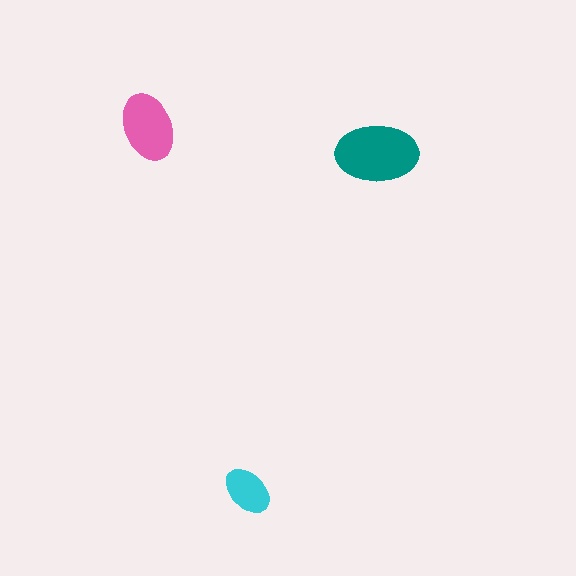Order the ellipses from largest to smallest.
the teal one, the pink one, the cyan one.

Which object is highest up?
The pink ellipse is topmost.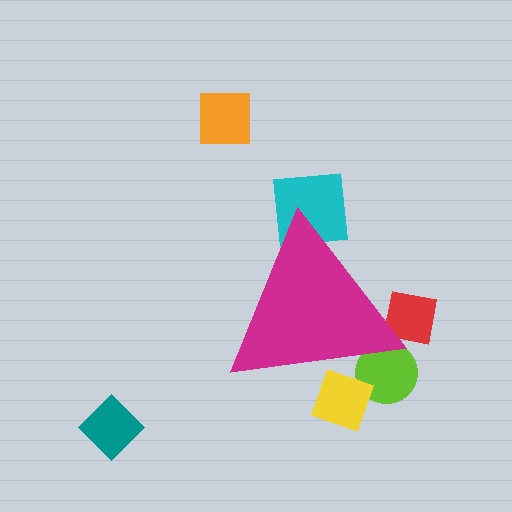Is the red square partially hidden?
Yes, the red square is partially hidden behind the magenta triangle.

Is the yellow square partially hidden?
Yes, the yellow square is partially hidden behind the magenta triangle.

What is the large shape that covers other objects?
A magenta triangle.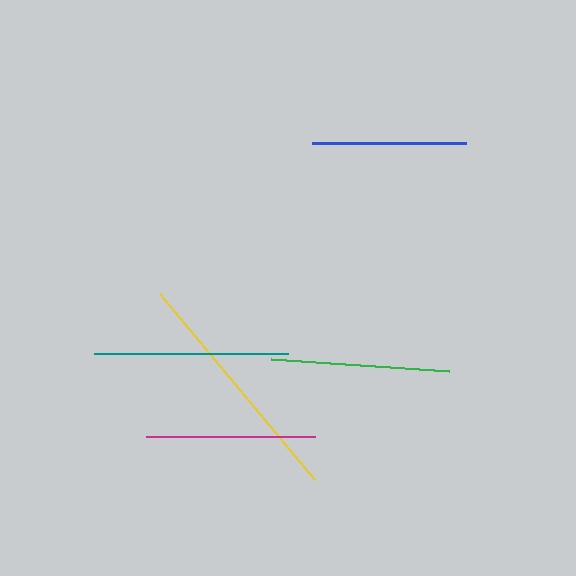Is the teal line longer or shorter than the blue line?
The teal line is longer than the blue line.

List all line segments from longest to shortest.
From longest to shortest: yellow, teal, green, magenta, blue.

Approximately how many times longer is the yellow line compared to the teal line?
The yellow line is approximately 1.2 times the length of the teal line.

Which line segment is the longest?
The yellow line is the longest at approximately 242 pixels.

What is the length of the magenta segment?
The magenta segment is approximately 168 pixels long.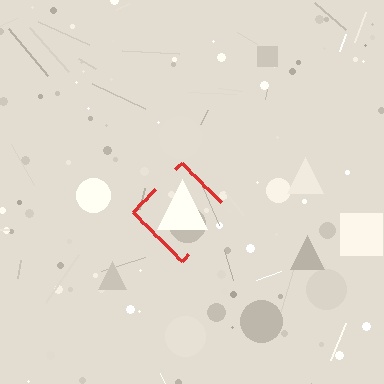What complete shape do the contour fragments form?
The contour fragments form a diamond.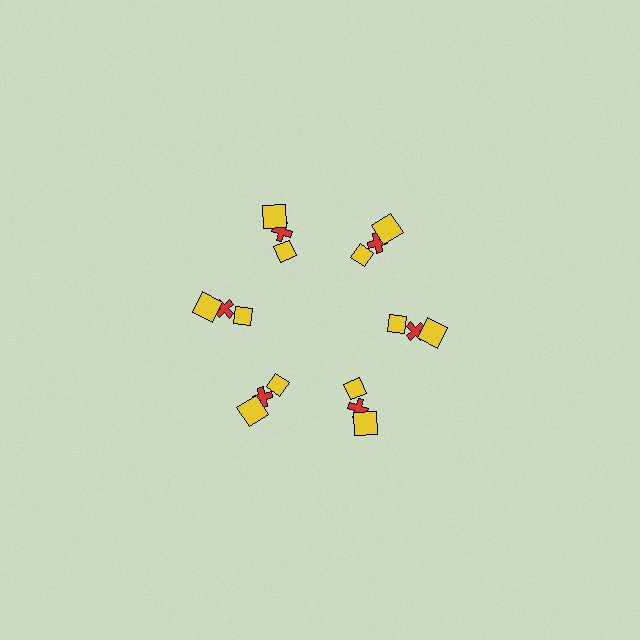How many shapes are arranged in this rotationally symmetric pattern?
There are 18 shapes, arranged in 6 groups of 3.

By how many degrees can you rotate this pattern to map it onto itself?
The pattern maps onto itself every 60 degrees of rotation.